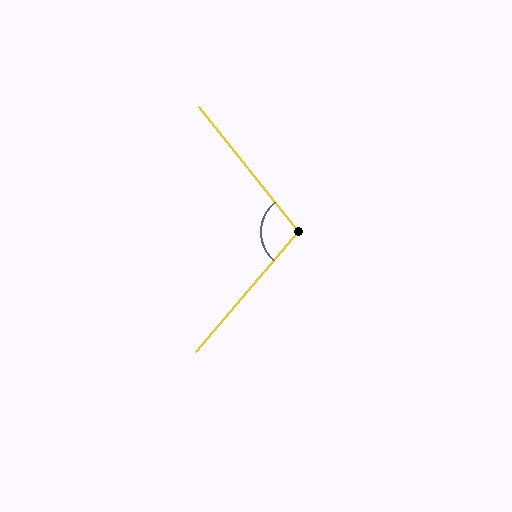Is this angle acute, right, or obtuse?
It is obtuse.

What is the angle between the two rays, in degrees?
Approximately 101 degrees.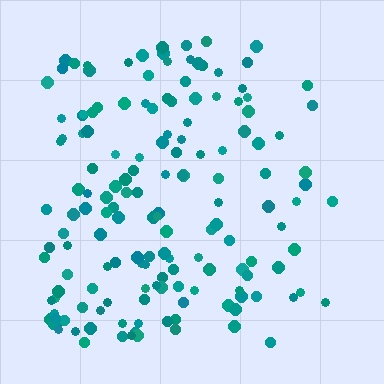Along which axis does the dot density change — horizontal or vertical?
Horizontal.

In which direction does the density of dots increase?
From right to left, with the left side densest.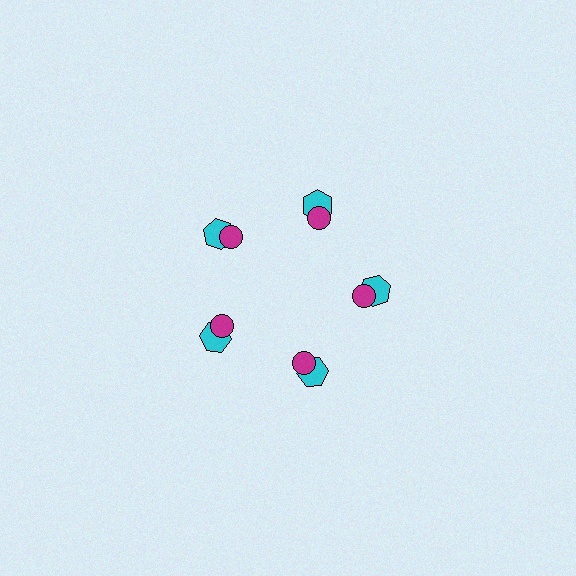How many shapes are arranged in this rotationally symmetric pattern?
There are 10 shapes, arranged in 5 groups of 2.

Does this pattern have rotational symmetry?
Yes, this pattern has 5-fold rotational symmetry. It looks the same after rotating 72 degrees around the center.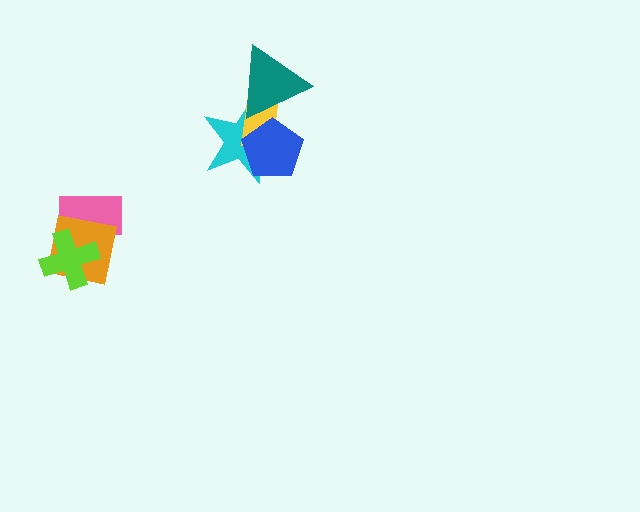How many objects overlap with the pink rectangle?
2 objects overlap with the pink rectangle.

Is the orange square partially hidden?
Yes, it is partially covered by another shape.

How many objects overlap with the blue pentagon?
3 objects overlap with the blue pentagon.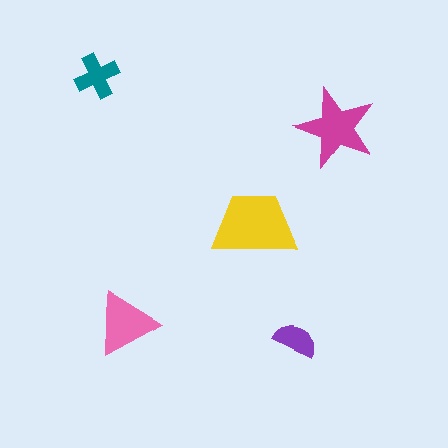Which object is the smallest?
The purple semicircle.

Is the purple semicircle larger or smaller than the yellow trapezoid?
Smaller.